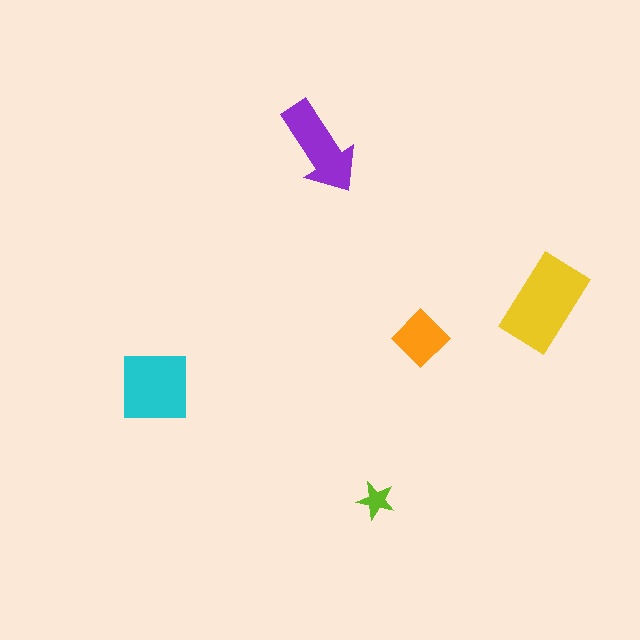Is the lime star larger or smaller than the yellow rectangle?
Smaller.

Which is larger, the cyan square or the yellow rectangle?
The yellow rectangle.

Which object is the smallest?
The lime star.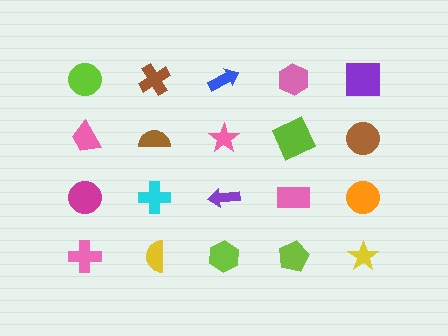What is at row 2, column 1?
A pink trapezoid.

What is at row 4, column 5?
A yellow star.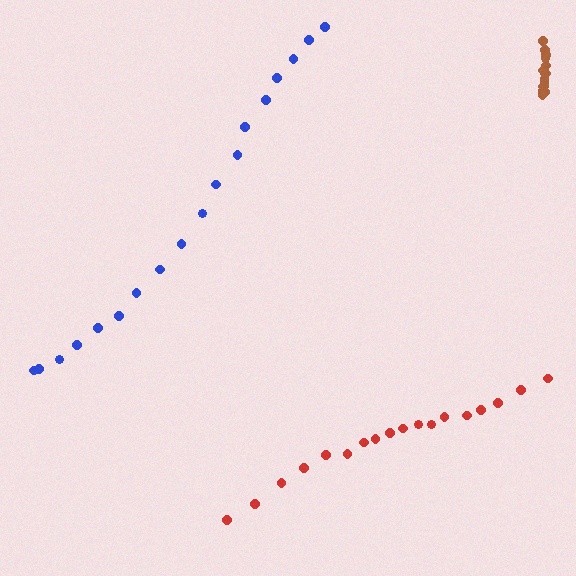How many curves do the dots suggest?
There are 3 distinct paths.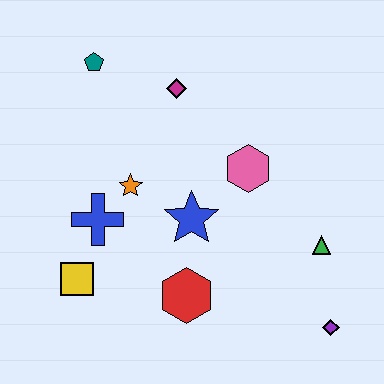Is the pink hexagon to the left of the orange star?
No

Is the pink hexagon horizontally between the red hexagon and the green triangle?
Yes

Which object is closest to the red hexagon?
The blue star is closest to the red hexagon.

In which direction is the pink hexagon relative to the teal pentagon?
The pink hexagon is to the right of the teal pentagon.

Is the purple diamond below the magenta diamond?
Yes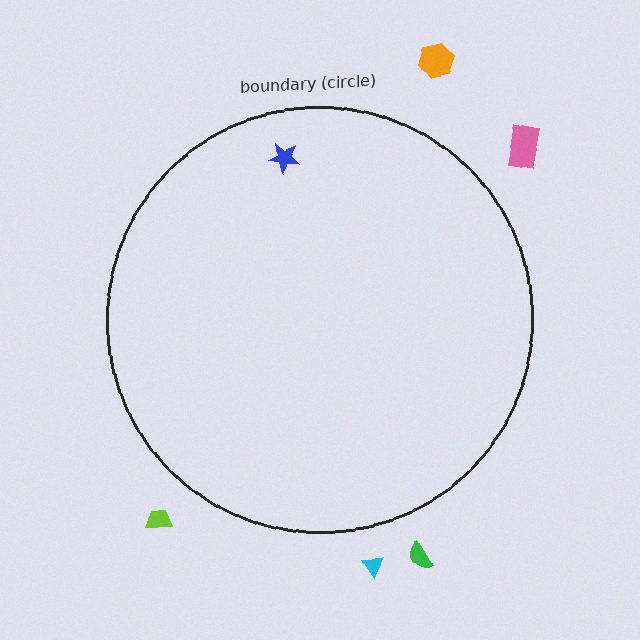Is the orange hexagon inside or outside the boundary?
Outside.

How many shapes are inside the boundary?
1 inside, 5 outside.